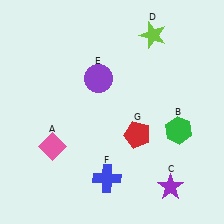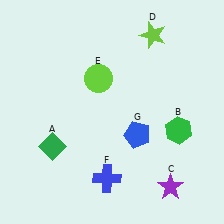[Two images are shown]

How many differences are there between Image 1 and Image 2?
There are 3 differences between the two images.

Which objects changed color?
A changed from pink to green. E changed from purple to lime. G changed from red to blue.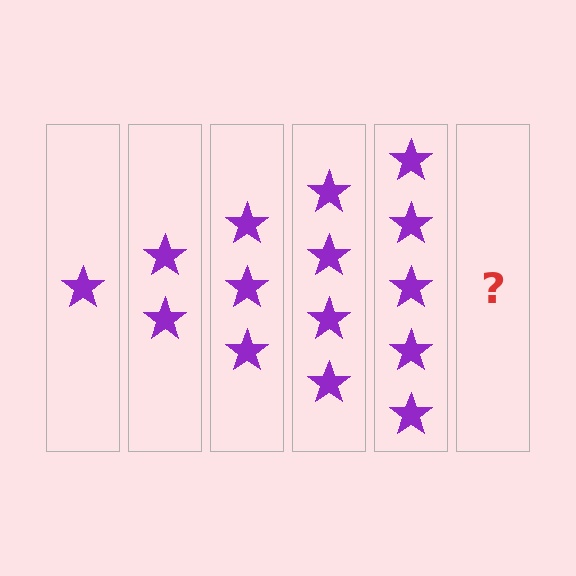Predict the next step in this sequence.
The next step is 6 stars.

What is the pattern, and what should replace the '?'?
The pattern is that each step adds one more star. The '?' should be 6 stars.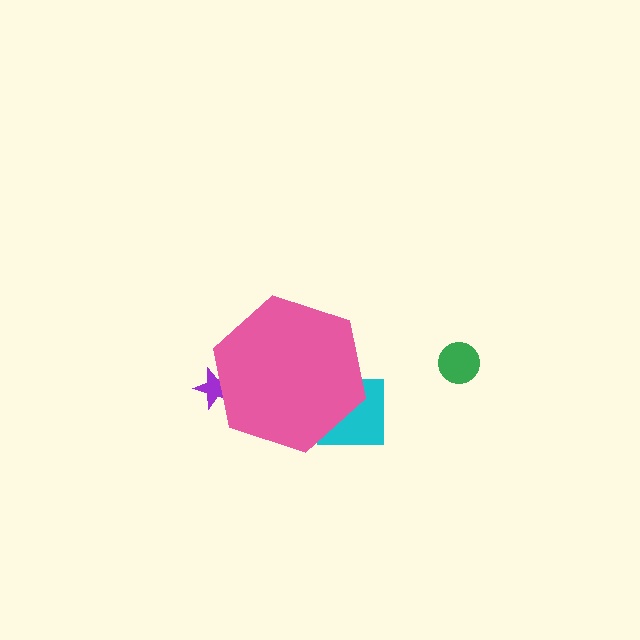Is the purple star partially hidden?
Yes, the purple star is partially hidden behind the pink hexagon.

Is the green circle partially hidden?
No, the green circle is fully visible.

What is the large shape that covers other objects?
A pink hexagon.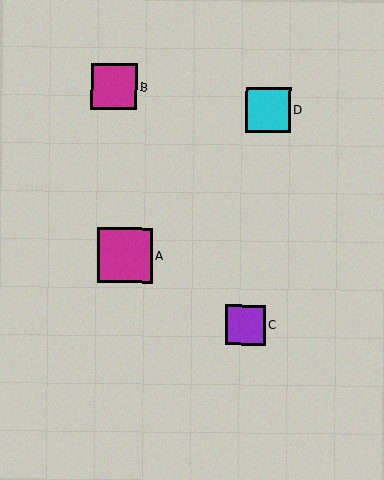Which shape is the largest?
The magenta square (labeled A) is the largest.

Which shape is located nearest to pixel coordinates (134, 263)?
The magenta square (labeled A) at (125, 255) is nearest to that location.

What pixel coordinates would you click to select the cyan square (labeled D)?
Click at (268, 110) to select the cyan square D.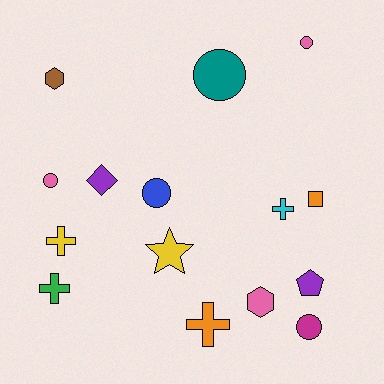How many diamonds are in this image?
There is 1 diamond.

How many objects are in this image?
There are 15 objects.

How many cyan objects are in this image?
There is 1 cyan object.